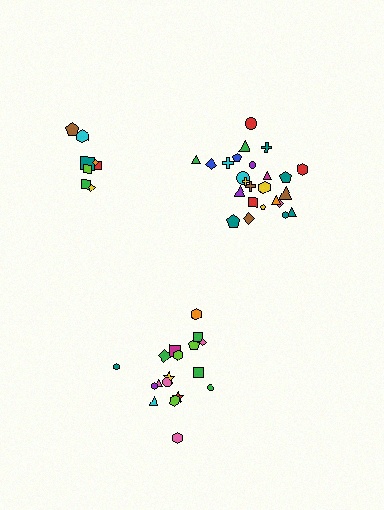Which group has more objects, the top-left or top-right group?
The top-right group.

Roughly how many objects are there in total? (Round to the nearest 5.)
Roughly 50 objects in total.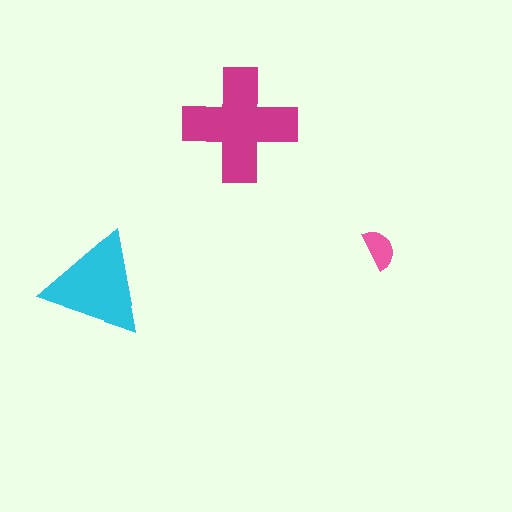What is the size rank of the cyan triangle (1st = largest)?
2nd.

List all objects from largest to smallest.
The magenta cross, the cyan triangle, the pink semicircle.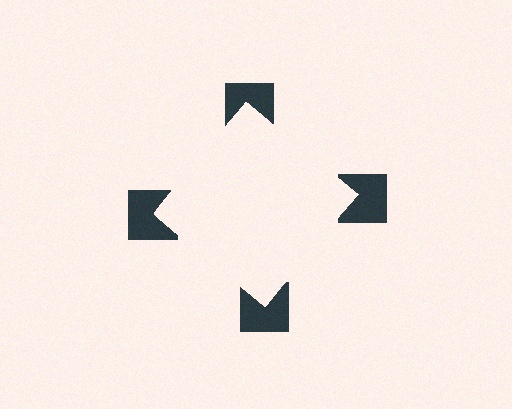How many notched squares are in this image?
There are 4 — one at each vertex of the illusory square.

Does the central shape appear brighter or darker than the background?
It typically appears slightly brighter than the background, even though no actual brightness change is drawn.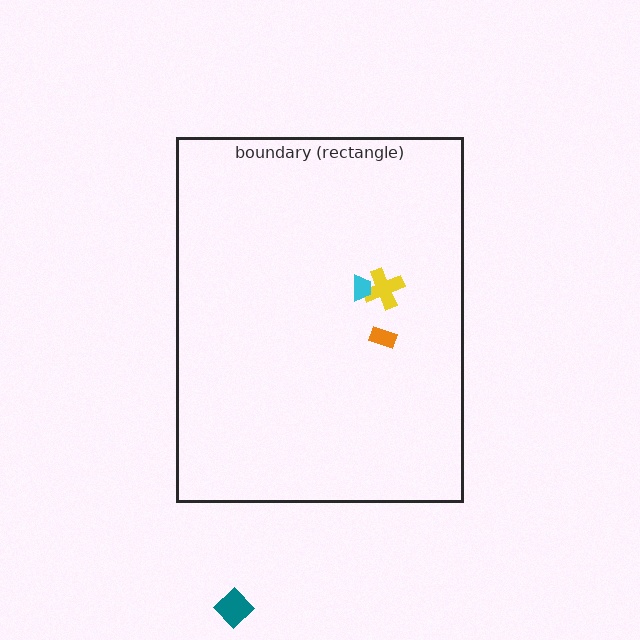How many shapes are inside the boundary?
3 inside, 1 outside.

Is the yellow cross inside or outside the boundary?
Inside.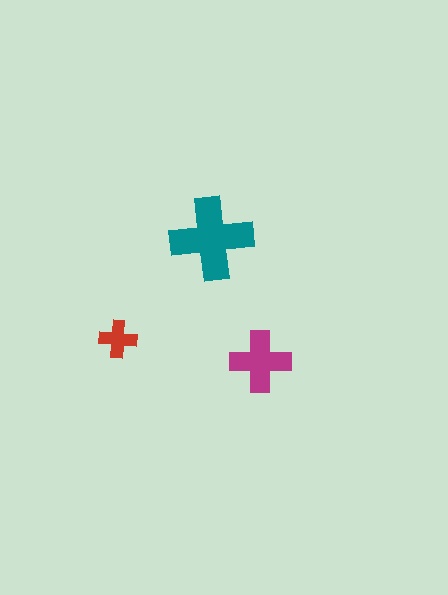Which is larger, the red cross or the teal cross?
The teal one.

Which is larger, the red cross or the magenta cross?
The magenta one.